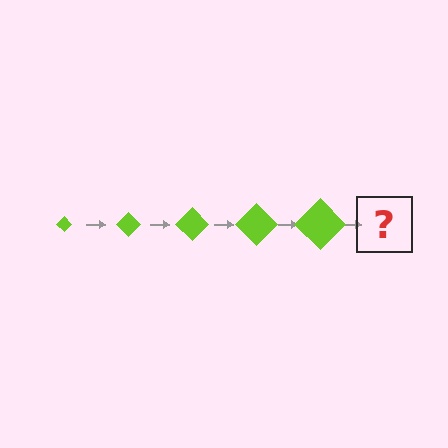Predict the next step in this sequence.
The next step is a lime diamond, larger than the previous one.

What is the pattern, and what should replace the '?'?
The pattern is that the diamond gets progressively larger each step. The '?' should be a lime diamond, larger than the previous one.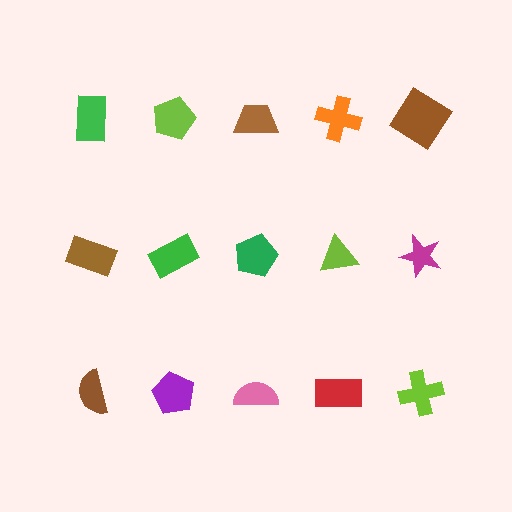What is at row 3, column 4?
A red rectangle.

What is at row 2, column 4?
A lime triangle.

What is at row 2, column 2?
A green rectangle.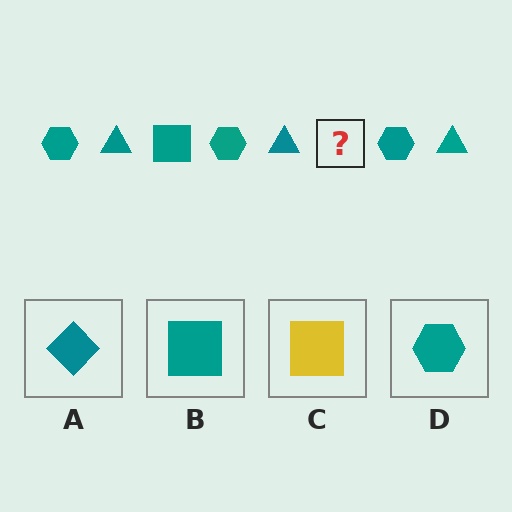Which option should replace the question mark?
Option B.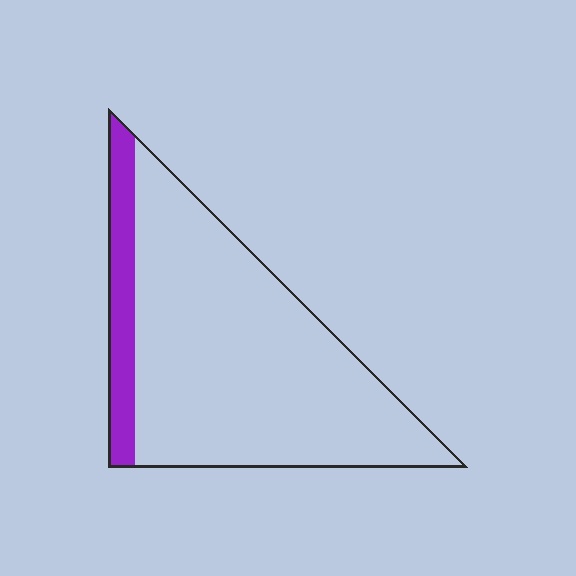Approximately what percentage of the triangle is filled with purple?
Approximately 15%.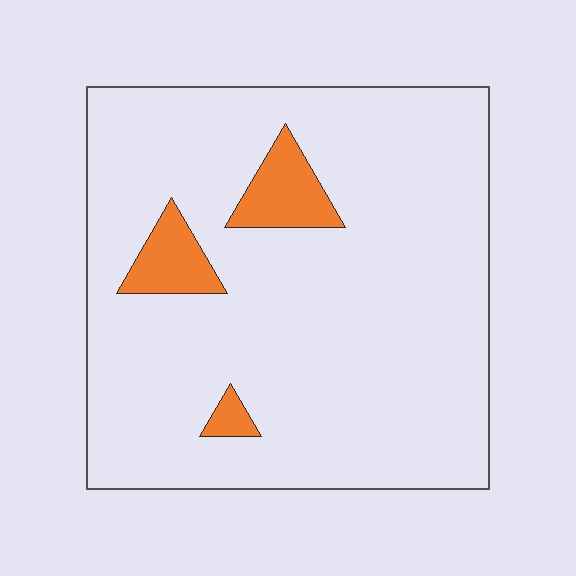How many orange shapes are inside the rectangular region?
3.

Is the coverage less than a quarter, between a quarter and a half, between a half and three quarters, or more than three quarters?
Less than a quarter.